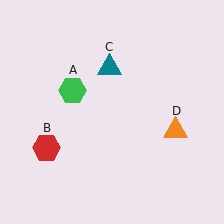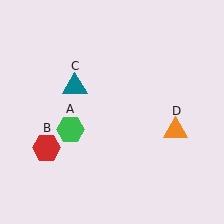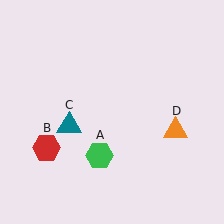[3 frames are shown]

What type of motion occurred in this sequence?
The green hexagon (object A), teal triangle (object C) rotated counterclockwise around the center of the scene.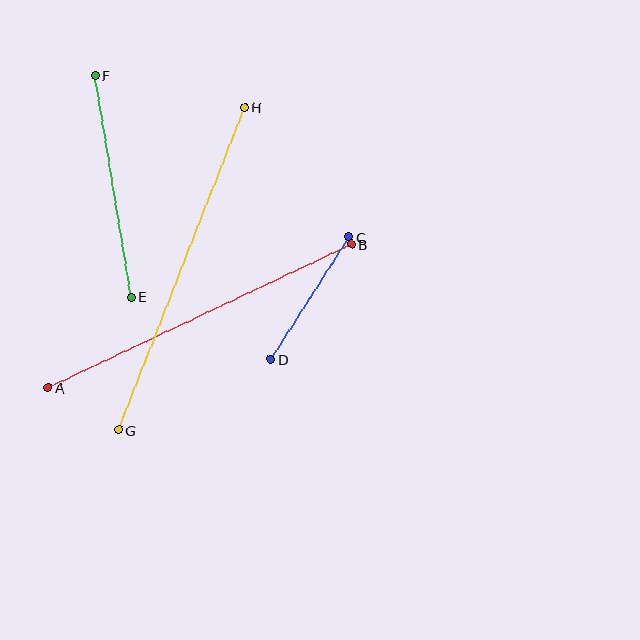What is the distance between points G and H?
The distance is approximately 346 pixels.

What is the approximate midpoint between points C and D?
The midpoint is at approximately (310, 298) pixels.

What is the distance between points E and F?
The distance is approximately 224 pixels.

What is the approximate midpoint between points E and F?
The midpoint is at approximately (113, 186) pixels.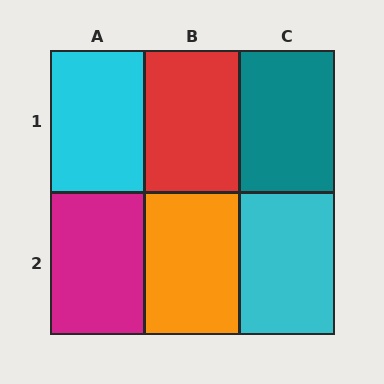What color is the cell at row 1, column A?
Cyan.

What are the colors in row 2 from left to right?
Magenta, orange, cyan.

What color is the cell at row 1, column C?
Teal.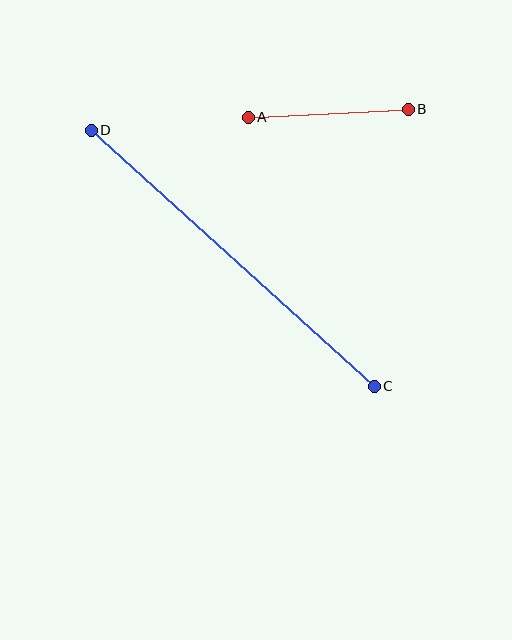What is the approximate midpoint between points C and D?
The midpoint is at approximately (233, 258) pixels.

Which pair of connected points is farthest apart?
Points C and D are farthest apart.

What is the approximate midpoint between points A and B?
The midpoint is at approximately (328, 113) pixels.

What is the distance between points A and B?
The distance is approximately 160 pixels.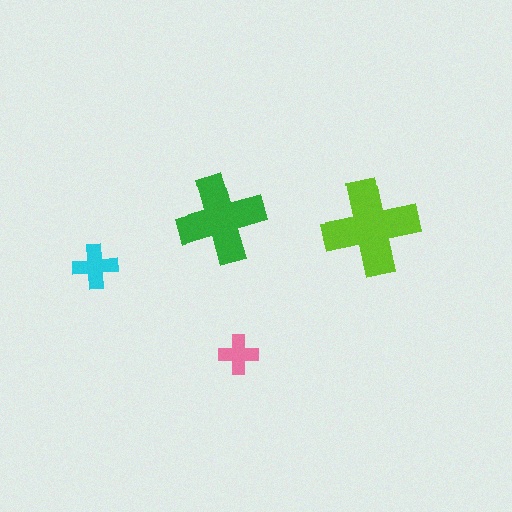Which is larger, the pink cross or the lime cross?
The lime one.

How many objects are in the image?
There are 4 objects in the image.